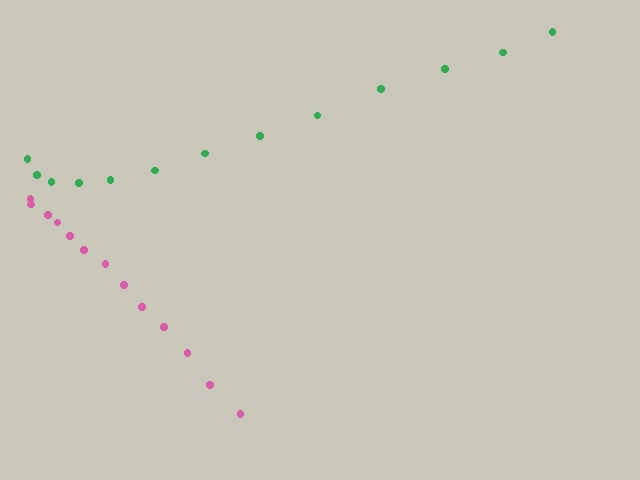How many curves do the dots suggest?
There are 2 distinct paths.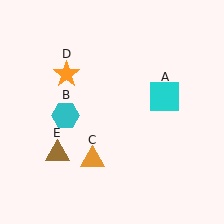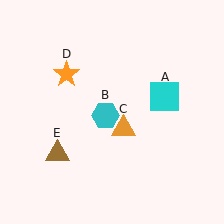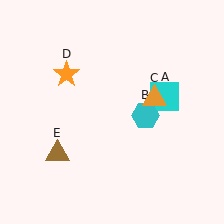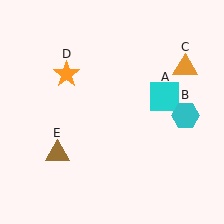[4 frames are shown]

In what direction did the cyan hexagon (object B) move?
The cyan hexagon (object B) moved right.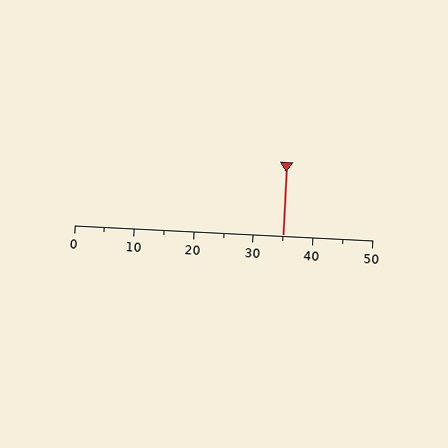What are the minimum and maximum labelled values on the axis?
The axis runs from 0 to 50.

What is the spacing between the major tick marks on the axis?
The major ticks are spaced 10 apart.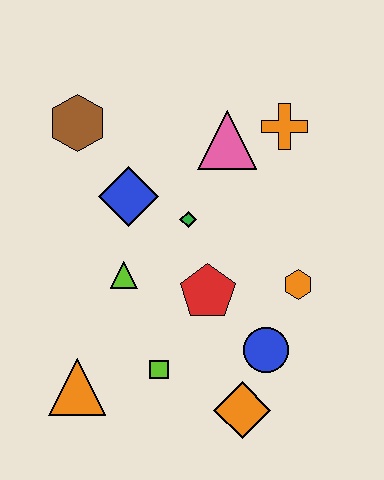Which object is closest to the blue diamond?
The green diamond is closest to the blue diamond.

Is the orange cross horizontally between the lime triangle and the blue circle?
No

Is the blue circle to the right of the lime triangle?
Yes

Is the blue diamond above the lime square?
Yes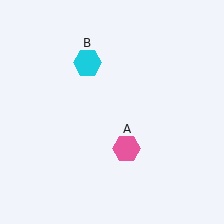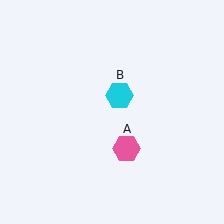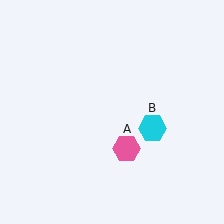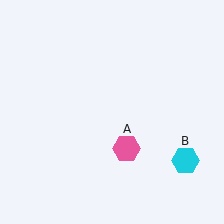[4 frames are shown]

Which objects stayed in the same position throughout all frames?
Pink hexagon (object A) remained stationary.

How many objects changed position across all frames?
1 object changed position: cyan hexagon (object B).